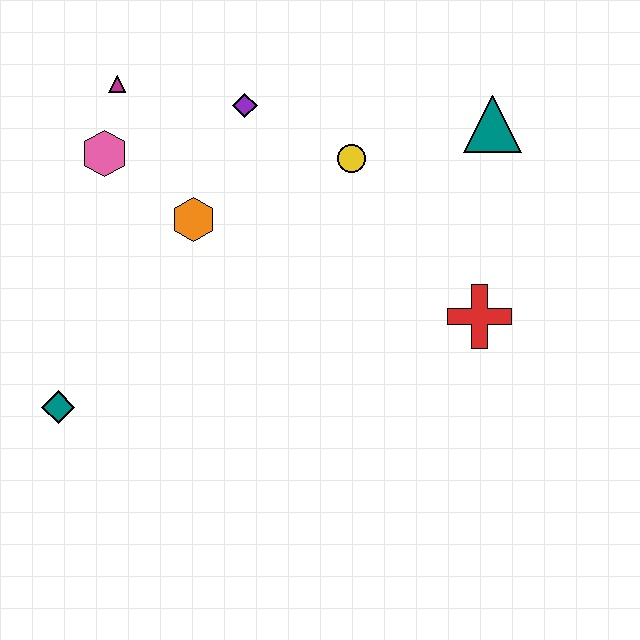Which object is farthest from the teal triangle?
The teal diamond is farthest from the teal triangle.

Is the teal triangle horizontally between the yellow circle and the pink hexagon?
No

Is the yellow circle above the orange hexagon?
Yes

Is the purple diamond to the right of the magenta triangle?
Yes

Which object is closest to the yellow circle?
The purple diamond is closest to the yellow circle.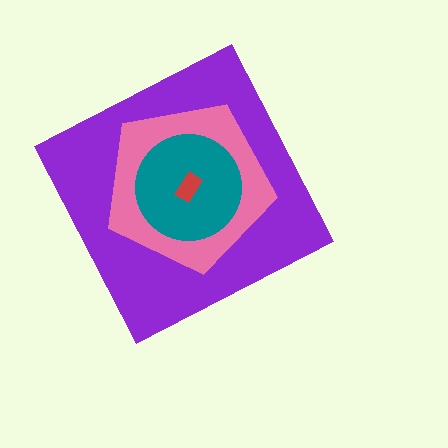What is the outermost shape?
The purple diamond.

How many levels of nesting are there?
4.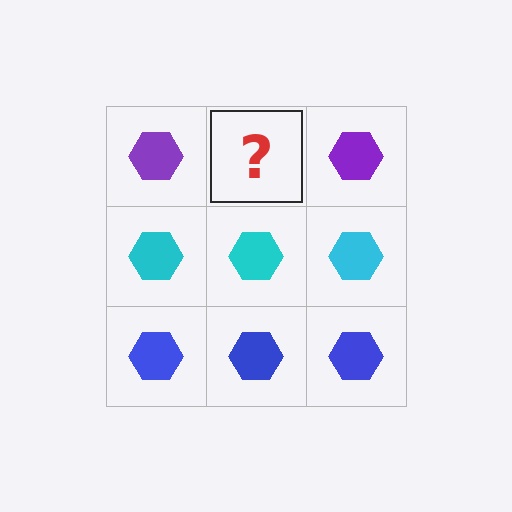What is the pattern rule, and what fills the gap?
The rule is that each row has a consistent color. The gap should be filled with a purple hexagon.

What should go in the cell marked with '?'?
The missing cell should contain a purple hexagon.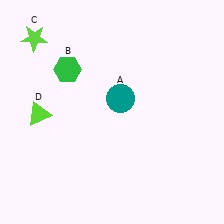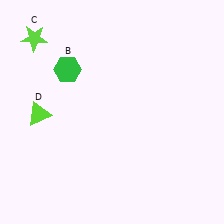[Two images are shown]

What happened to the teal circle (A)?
The teal circle (A) was removed in Image 2. It was in the top-right area of Image 1.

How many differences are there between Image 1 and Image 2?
There is 1 difference between the two images.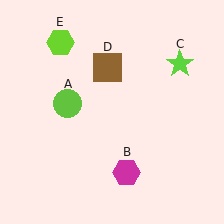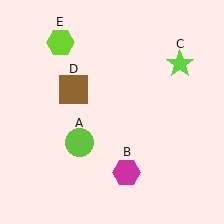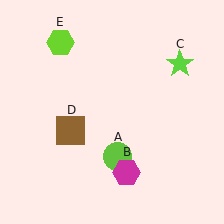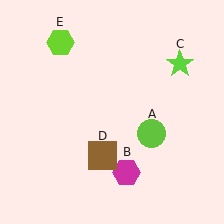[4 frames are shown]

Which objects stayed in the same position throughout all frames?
Magenta hexagon (object B) and lime star (object C) and lime hexagon (object E) remained stationary.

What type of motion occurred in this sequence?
The lime circle (object A), brown square (object D) rotated counterclockwise around the center of the scene.